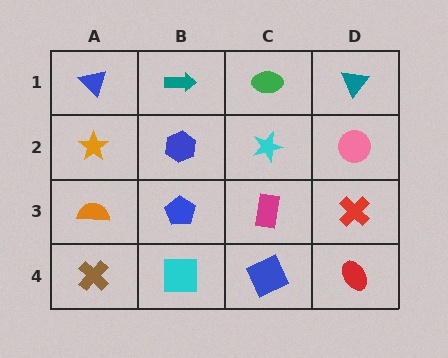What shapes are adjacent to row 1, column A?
An orange star (row 2, column A), a teal arrow (row 1, column B).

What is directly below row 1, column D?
A pink circle.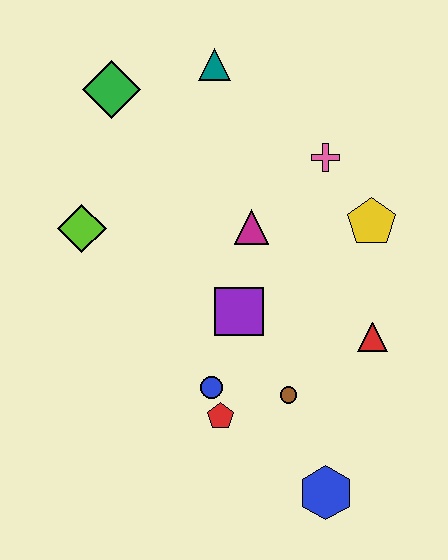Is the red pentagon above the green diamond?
No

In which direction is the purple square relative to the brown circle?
The purple square is above the brown circle.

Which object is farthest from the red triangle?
The green diamond is farthest from the red triangle.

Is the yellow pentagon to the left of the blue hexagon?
No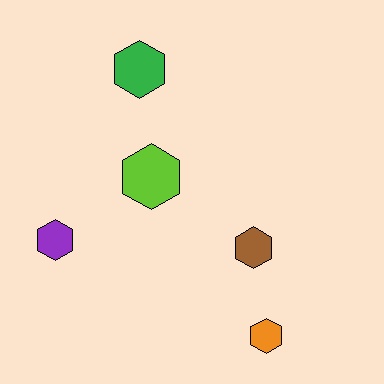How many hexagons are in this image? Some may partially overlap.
There are 5 hexagons.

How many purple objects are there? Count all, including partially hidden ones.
There is 1 purple object.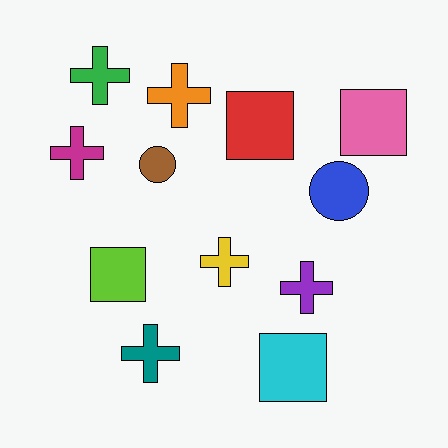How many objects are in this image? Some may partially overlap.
There are 12 objects.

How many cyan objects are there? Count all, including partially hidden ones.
There is 1 cyan object.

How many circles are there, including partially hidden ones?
There are 2 circles.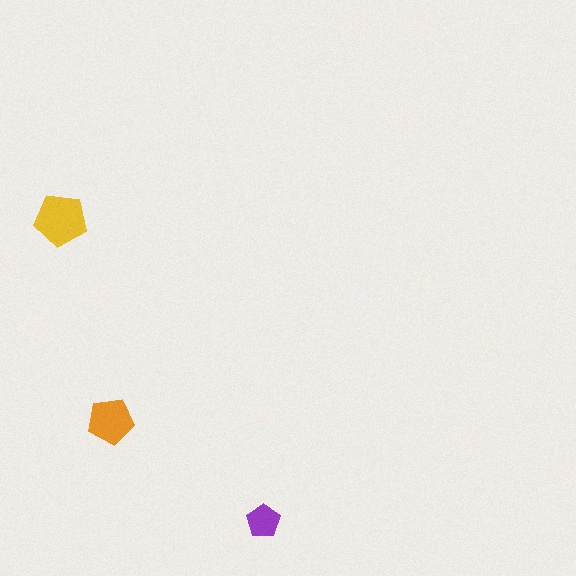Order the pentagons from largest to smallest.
the yellow one, the orange one, the purple one.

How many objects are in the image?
There are 3 objects in the image.